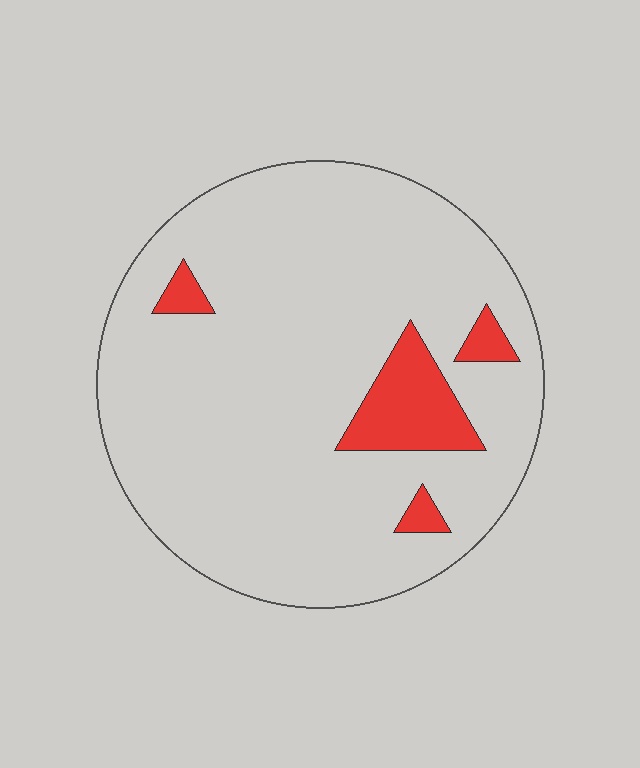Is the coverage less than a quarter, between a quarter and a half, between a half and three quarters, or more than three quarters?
Less than a quarter.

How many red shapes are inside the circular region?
4.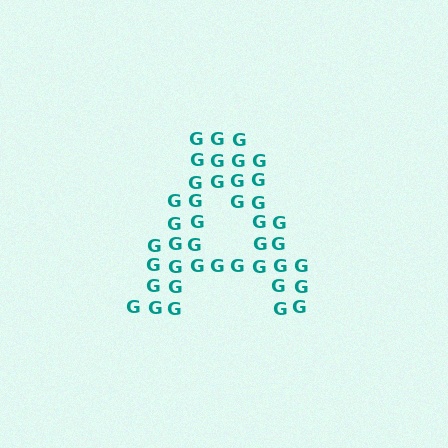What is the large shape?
The large shape is the letter A.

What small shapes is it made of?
It is made of small letter G's.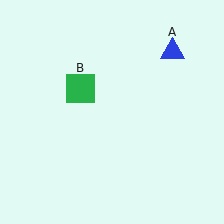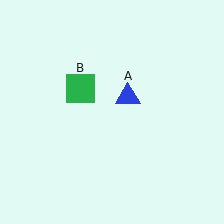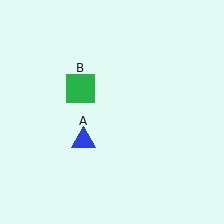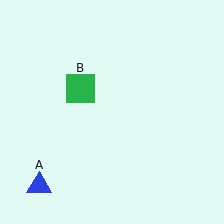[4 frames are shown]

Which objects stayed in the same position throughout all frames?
Green square (object B) remained stationary.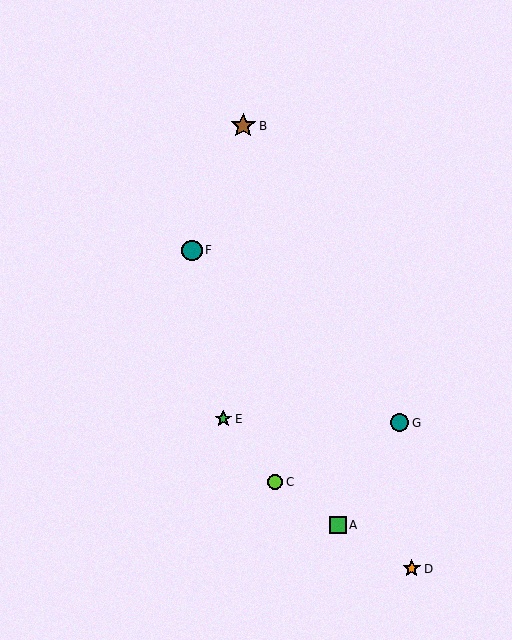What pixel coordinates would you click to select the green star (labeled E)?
Click at (223, 419) to select the green star E.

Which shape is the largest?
The brown star (labeled B) is the largest.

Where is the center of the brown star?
The center of the brown star is at (243, 126).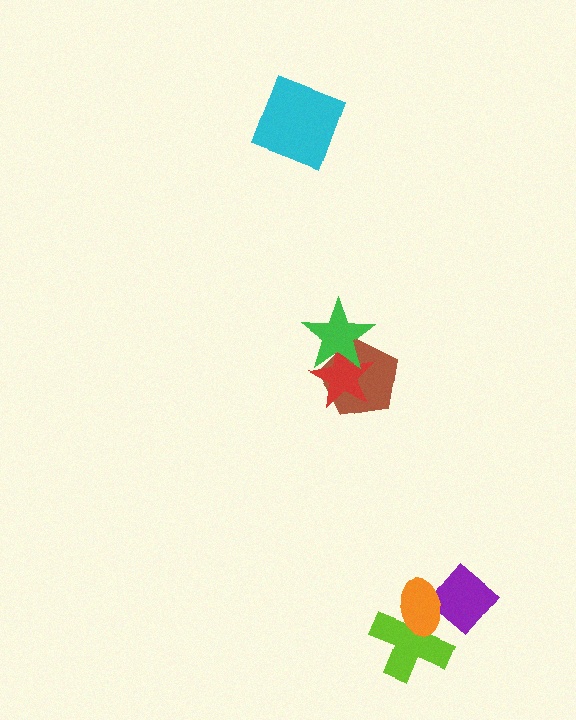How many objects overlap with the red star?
2 objects overlap with the red star.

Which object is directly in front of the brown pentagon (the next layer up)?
The red star is directly in front of the brown pentagon.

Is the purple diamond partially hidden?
Yes, it is partially covered by another shape.